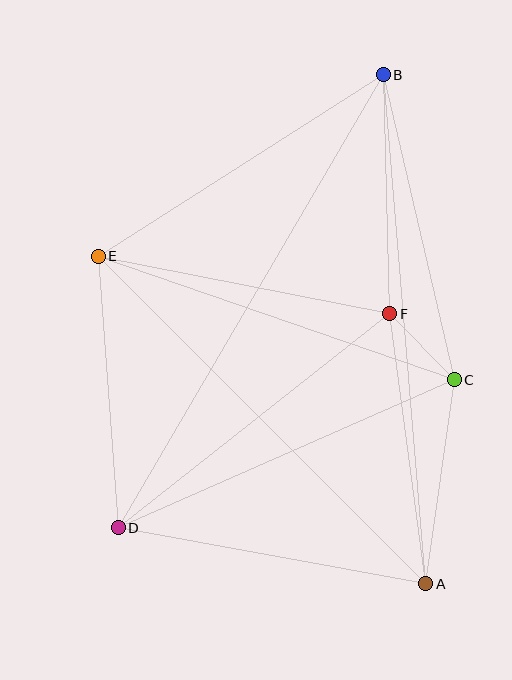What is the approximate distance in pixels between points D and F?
The distance between D and F is approximately 345 pixels.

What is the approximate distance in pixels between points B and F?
The distance between B and F is approximately 239 pixels.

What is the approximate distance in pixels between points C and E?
The distance between C and E is approximately 377 pixels.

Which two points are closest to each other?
Points C and F are closest to each other.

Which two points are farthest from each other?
Points B and D are farthest from each other.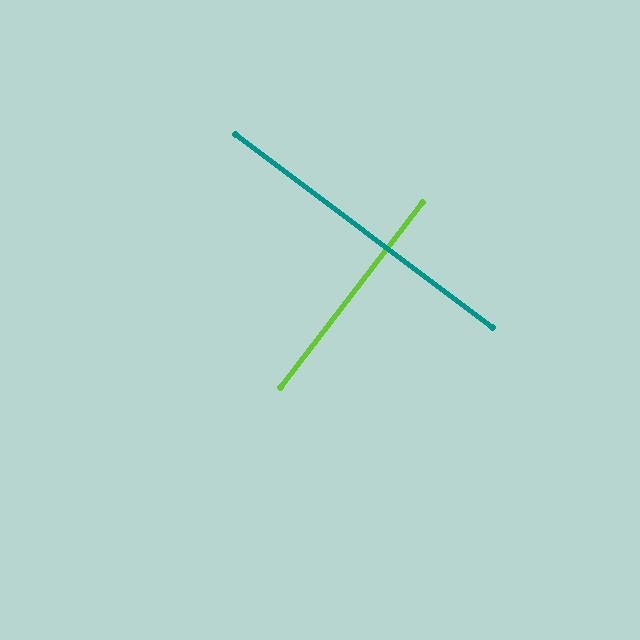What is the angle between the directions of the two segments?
Approximately 89 degrees.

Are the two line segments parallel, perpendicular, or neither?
Perpendicular — they meet at approximately 89°.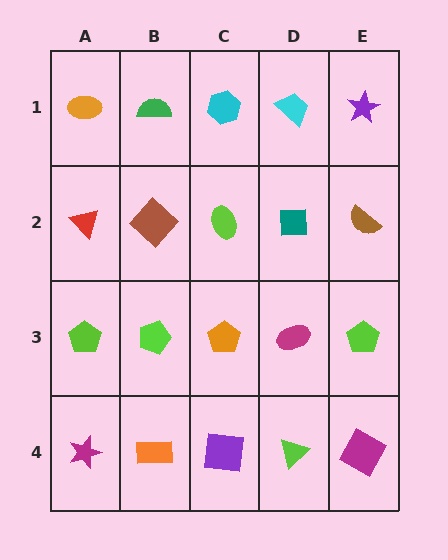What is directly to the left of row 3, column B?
A lime pentagon.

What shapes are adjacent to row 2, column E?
A purple star (row 1, column E), a lime pentagon (row 3, column E), a teal square (row 2, column D).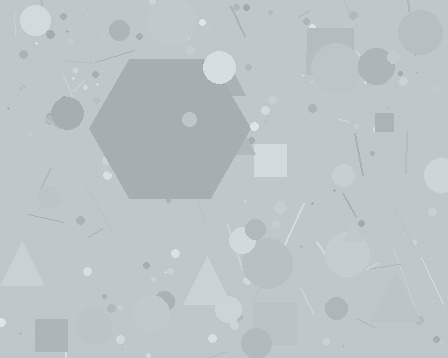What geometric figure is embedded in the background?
A hexagon is embedded in the background.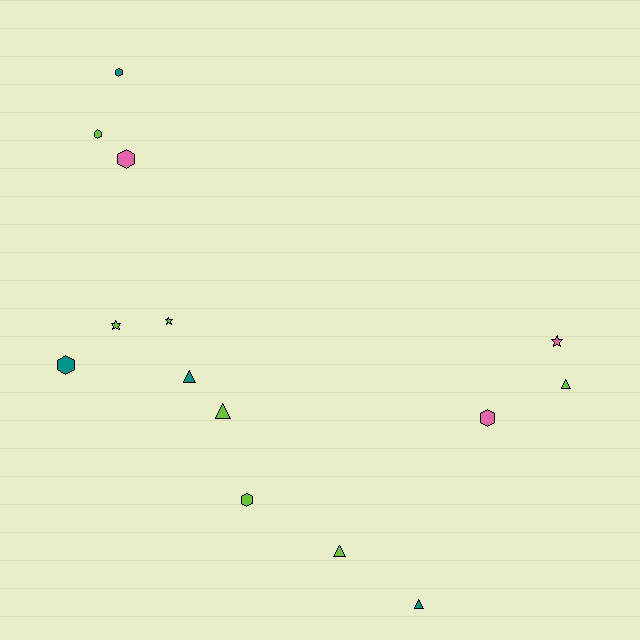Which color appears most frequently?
Lime, with 7 objects.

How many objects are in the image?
There are 14 objects.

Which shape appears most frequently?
Hexagon, with 6 objects.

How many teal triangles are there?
There are 2 teal triangles.